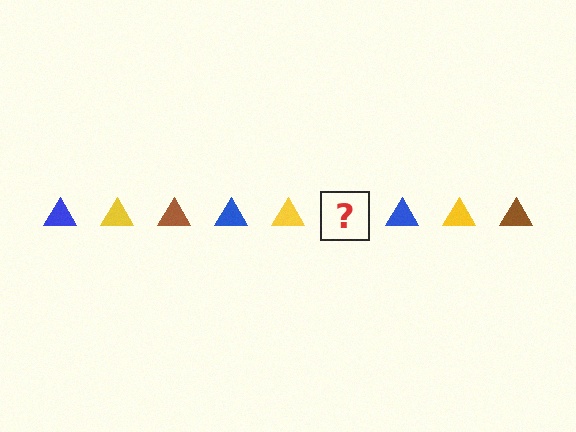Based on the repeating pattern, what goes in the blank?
The blank should be a brown triangle.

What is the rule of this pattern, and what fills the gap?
The rule is that the pattern cycles through blue, yellow, brown triangles. The gap should be filled with a brown triangle.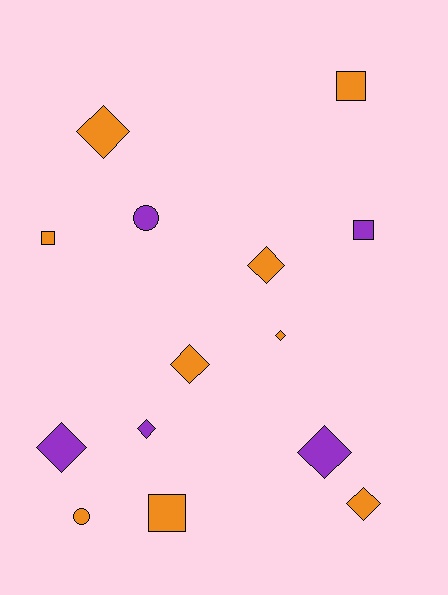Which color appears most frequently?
Orange, with 9 objects.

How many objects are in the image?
There are 14 objects.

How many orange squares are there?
There are 3 orange squares.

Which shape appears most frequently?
Diamond, with 8 objects.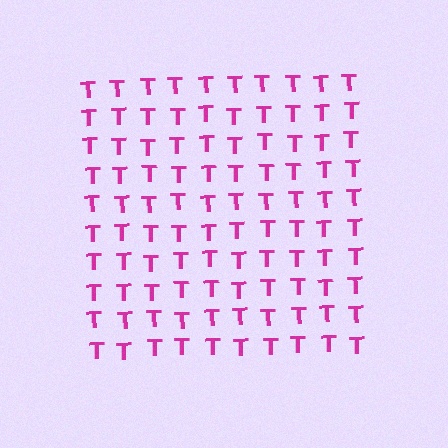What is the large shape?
The large shape is a square.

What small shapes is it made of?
It is made of small letter T's.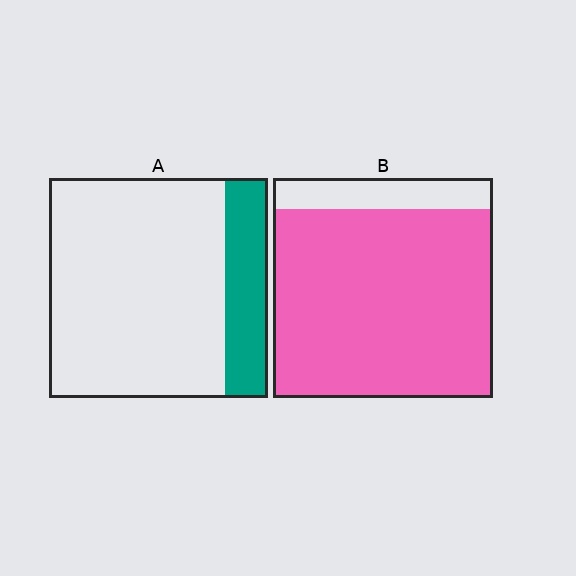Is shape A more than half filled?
No.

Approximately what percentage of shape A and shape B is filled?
A is approximately 20% and B is approximately 85%.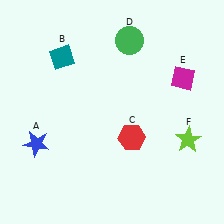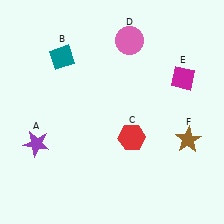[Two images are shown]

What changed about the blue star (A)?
In Image 1, A is blue. In Image 2, it changed to purple.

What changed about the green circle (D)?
In Image 1, D is green. In Image 2, it changed to pink.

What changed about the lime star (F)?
In Image 1, F is lime. In Image 2, it changed to brown.